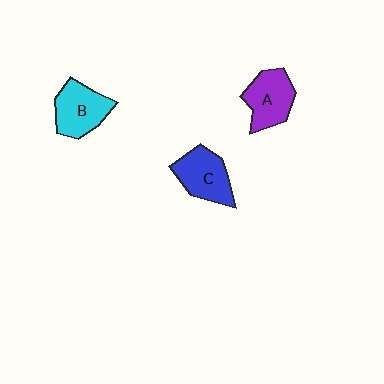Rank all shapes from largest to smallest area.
From largest to smallest: B (cyan), C (blue), A (purple).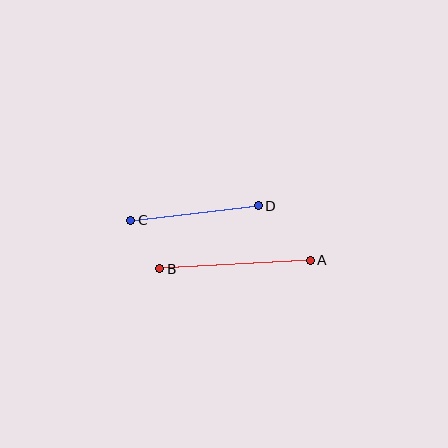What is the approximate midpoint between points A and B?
The midpoint is at approximately (235, 265) pixels.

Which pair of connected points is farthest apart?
Points A and B are farthest apart.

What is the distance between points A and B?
The distance is approximately 151 pixels.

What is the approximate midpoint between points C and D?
The midpoint is at approximately (195, 213) pixels.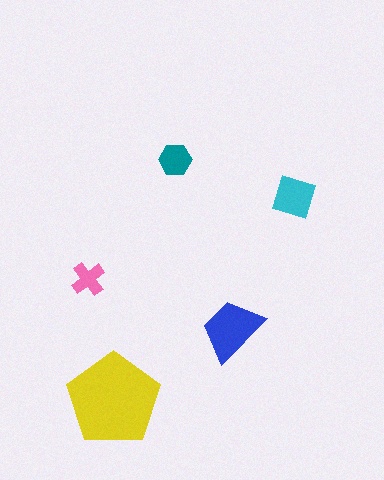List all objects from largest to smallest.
The yellow pentagon, the blue trapezoid, the cyan diamond, the teal hexagon, the pink cross.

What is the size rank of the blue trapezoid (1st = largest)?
2nd.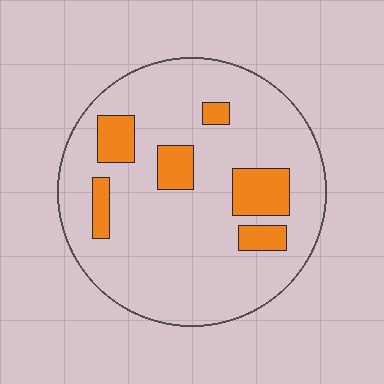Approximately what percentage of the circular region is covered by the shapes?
Approximately 15%.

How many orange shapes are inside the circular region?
6.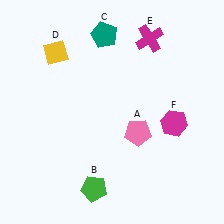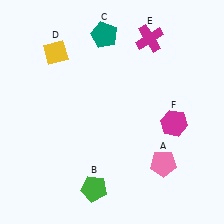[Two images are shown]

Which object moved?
The pink pentagon (A) moved down.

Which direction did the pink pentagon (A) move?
The pink pentagon (A) moved down.